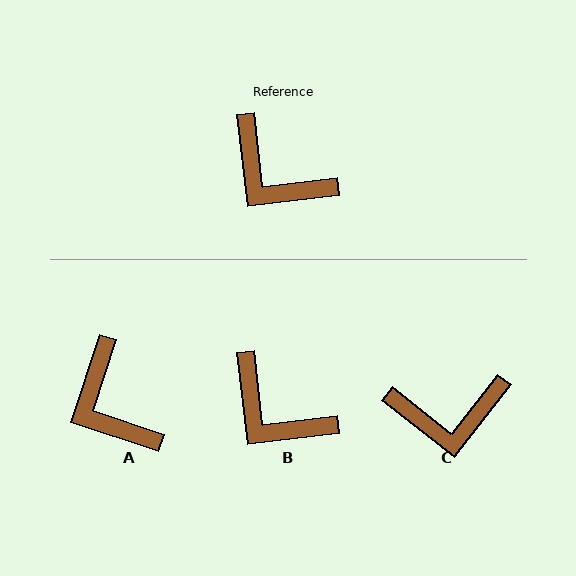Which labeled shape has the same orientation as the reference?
B.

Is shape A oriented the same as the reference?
No, it is off by about 25 degrees.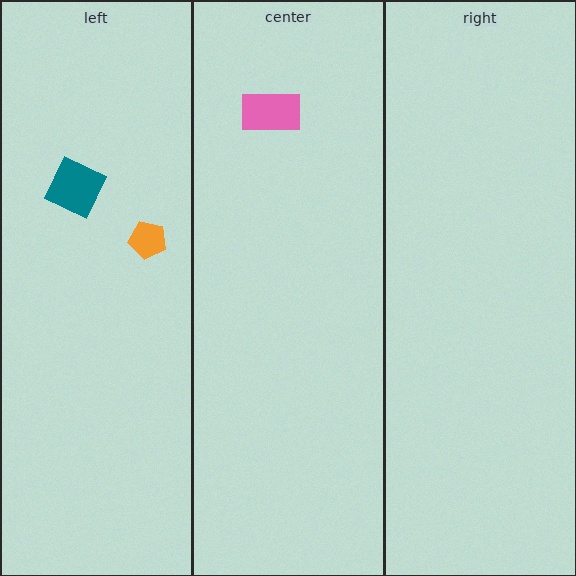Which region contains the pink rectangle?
The center region.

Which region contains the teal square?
The left region.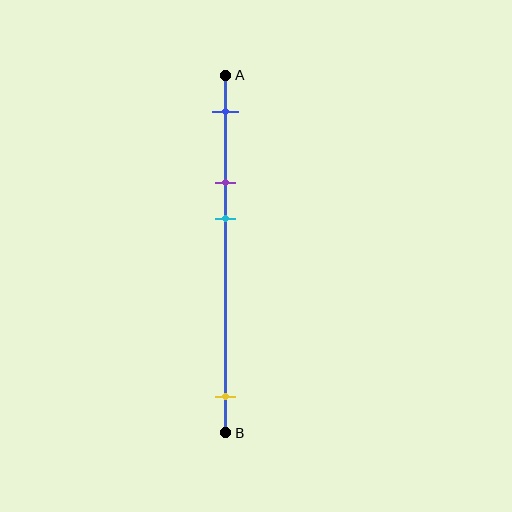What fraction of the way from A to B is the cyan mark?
The cyan mark is approximately 40% (0.4) of the way from A to B.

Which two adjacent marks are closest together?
The purple and cyan marks are the closest adjacent pair.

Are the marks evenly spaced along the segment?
No, the marks are not evenly spaced.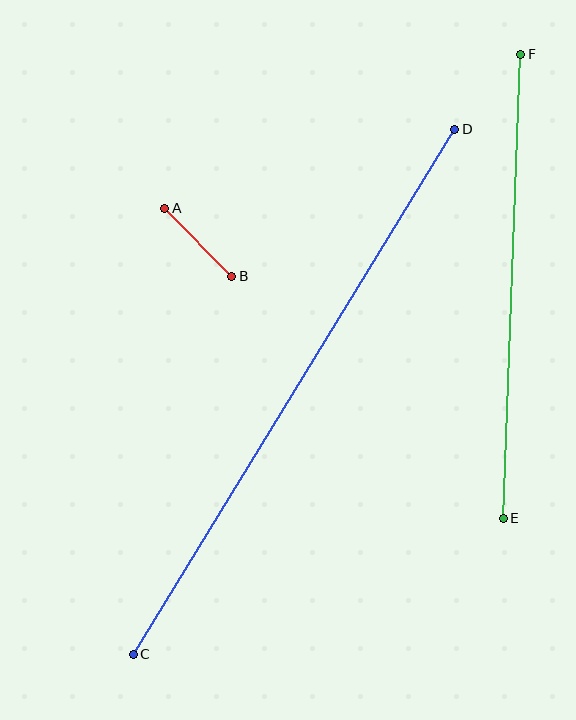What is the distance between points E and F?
The distance is approximately 465 pixels.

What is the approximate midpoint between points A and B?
The midpoint is at approximately (198, 242) pixels.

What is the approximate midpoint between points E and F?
The midpoint is at approximately (512, 286) pixels.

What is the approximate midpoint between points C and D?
The midpoint is at approximately (294, 392) pixels.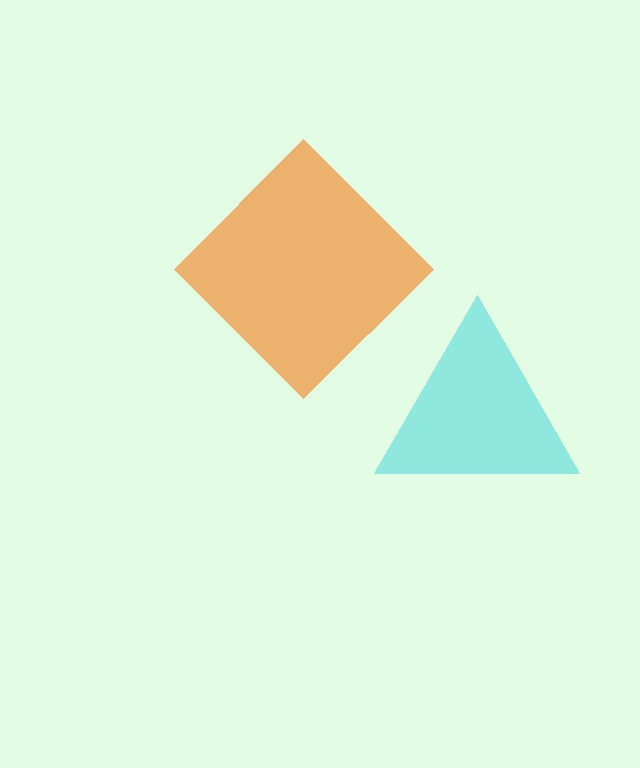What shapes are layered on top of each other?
The layered shapes are: a cyan triangle, an orange diamond.